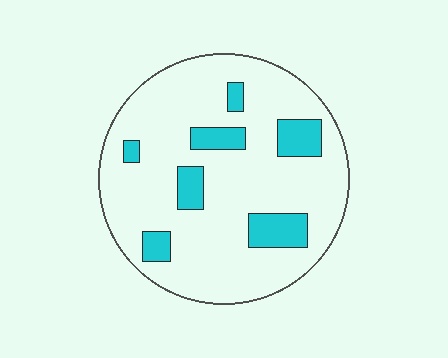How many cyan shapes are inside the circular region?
7.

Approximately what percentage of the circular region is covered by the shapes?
Approximately 15%.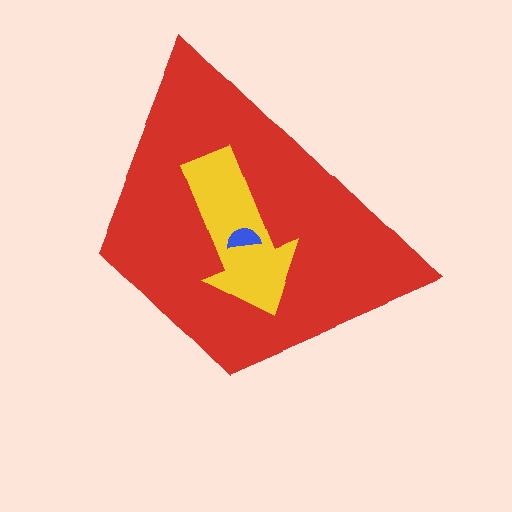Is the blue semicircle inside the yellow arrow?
Yes.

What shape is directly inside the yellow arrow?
The blue semicircle.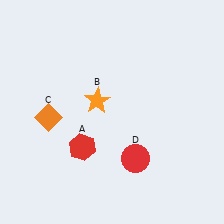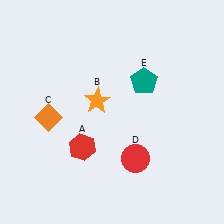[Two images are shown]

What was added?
A teal pentagon (E) was added in Image 2.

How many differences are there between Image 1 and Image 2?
There is 1 difference between the two images.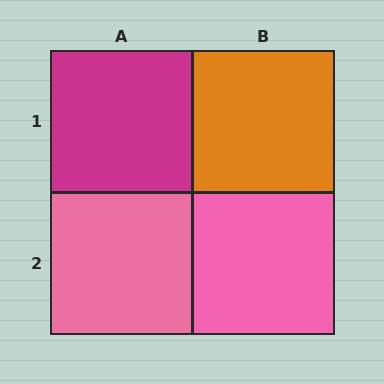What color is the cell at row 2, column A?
Pink.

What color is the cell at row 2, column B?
Pink.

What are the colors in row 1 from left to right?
Magenta, orange.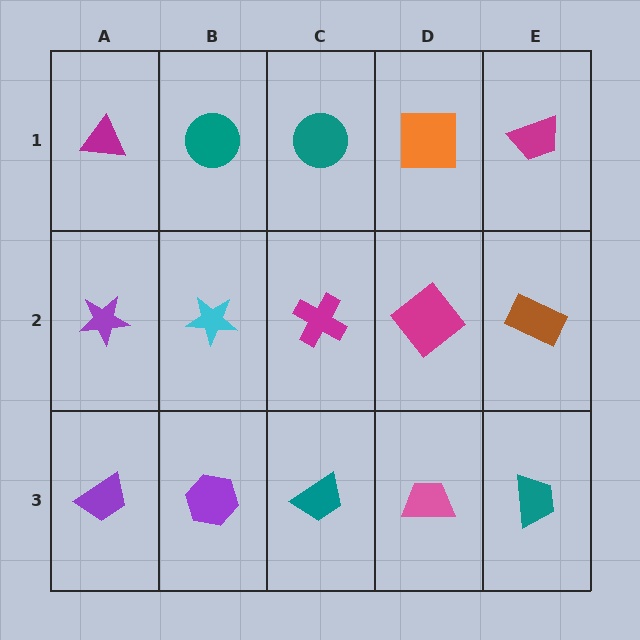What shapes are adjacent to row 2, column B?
A teal circle (row 1, column B), a purple hexagon (row 3, column B), a purple star (row 2, column A), a magenta cross (row 2, column C).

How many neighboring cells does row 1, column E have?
2.